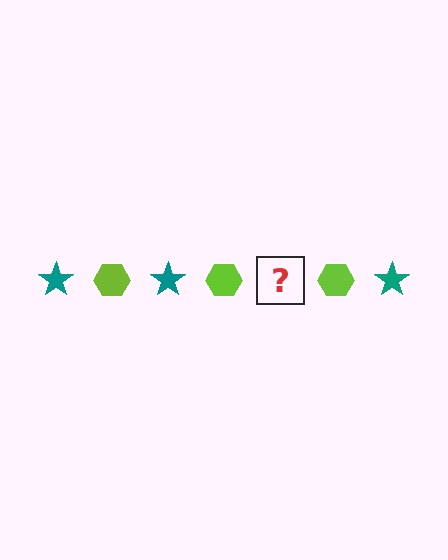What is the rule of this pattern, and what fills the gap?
The rule is that the pattern alternates between teal star and lime hexagon. The gap should be filled with a teal star.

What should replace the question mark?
The question mark should be replaced with a teal star.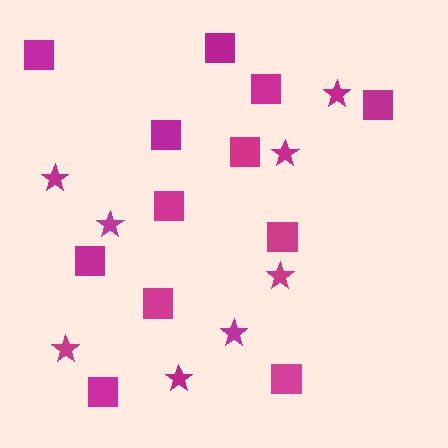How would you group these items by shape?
There are 2 groups: one group of stars (8) and one group of squares (12).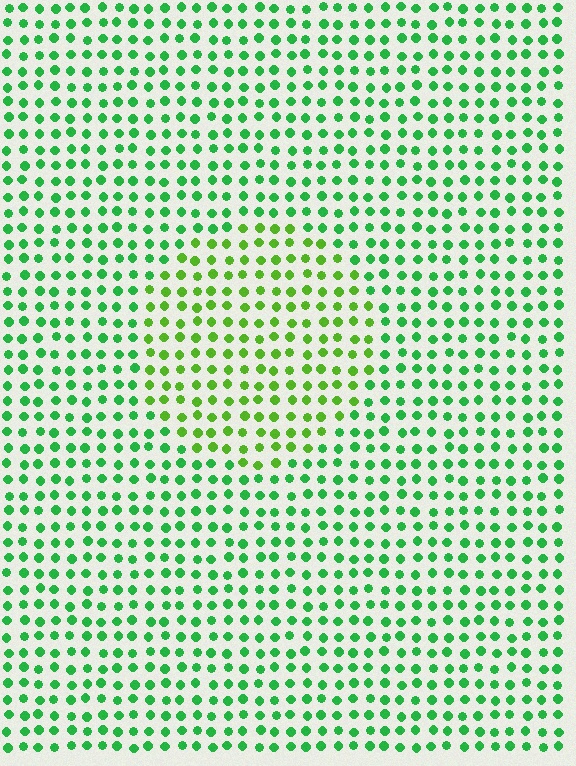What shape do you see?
I see a circle.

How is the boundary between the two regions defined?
The boundary is defined purely by a slight shift in hue (about 32 degrees). Spacing, size, and orientation are identical on both sides.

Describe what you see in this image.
The image is filled with small green elements in a uniform arrangement. A circle-shaped region is visible where the elements are tinted to a slightly different hue, forming a subtle color boundary.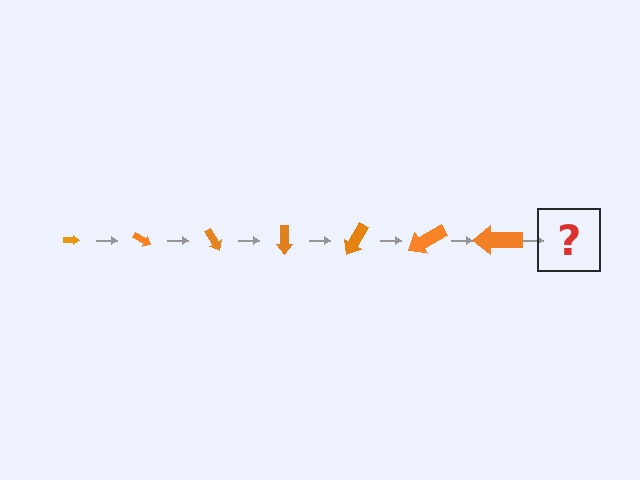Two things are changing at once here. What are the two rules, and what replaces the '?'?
The two rules are that the arrow grows larger each step and it rotates 30 degrees each step. The '?' should be an arrow, larger than the previous one and rotated 210 degrees from the start.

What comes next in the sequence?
The next element should be an arrow, larger than the previous one and rotated 210 degrees from the start.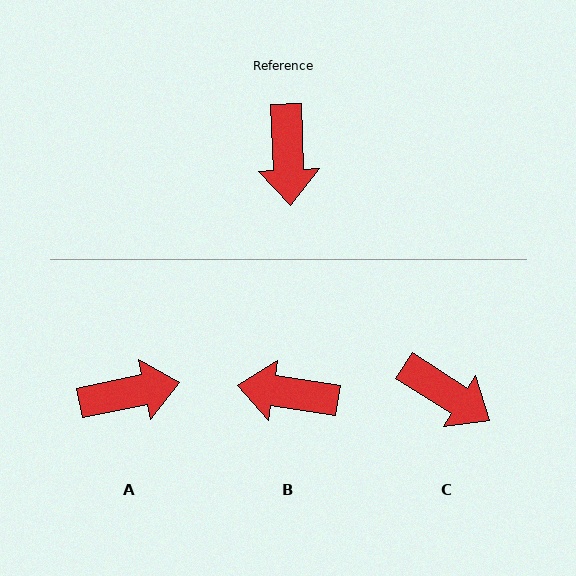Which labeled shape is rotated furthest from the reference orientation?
B, about 101 degrees away.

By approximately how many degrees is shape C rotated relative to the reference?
Approximately 55 degrees counter-clockwise.